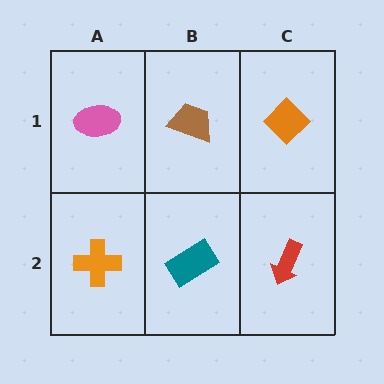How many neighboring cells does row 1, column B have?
3.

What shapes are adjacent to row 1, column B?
A teal rectangle (row 2, column B), a pink ellipse (row 1, column A), an orange diamond (row 1, column C).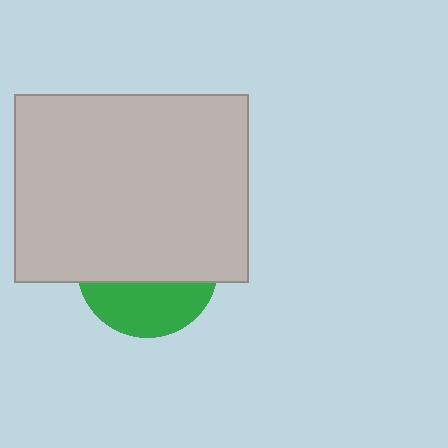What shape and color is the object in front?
The object in front is a light gray rectangle.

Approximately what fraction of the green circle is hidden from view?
Roughly 64% of the green circle is hidden behind the light gray rectangle.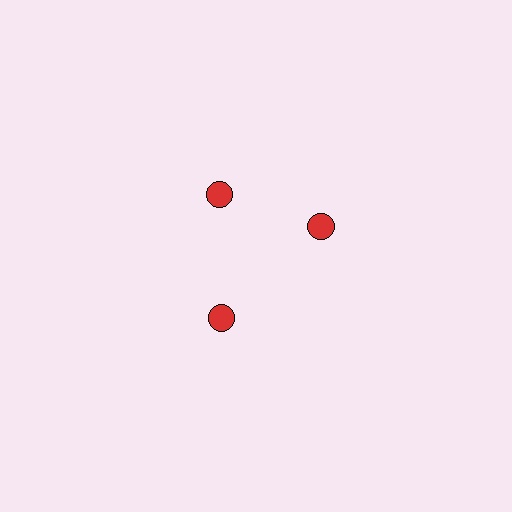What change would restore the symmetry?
The symmetry would be restored by rotating it back into even spacing with its neighbors so that all 3 circles sit at equal angles and equal distance from the center.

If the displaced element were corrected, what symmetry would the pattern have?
It would have 3-fold rotational symmetry — the pattern would map onto itself every 120 degrees.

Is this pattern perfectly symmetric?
No. The 3 red circles are arranged in a ring, but one element near the 3 o'clock position is rotated out of alignment along the ring, breaking the 3-fold rotational symmetry.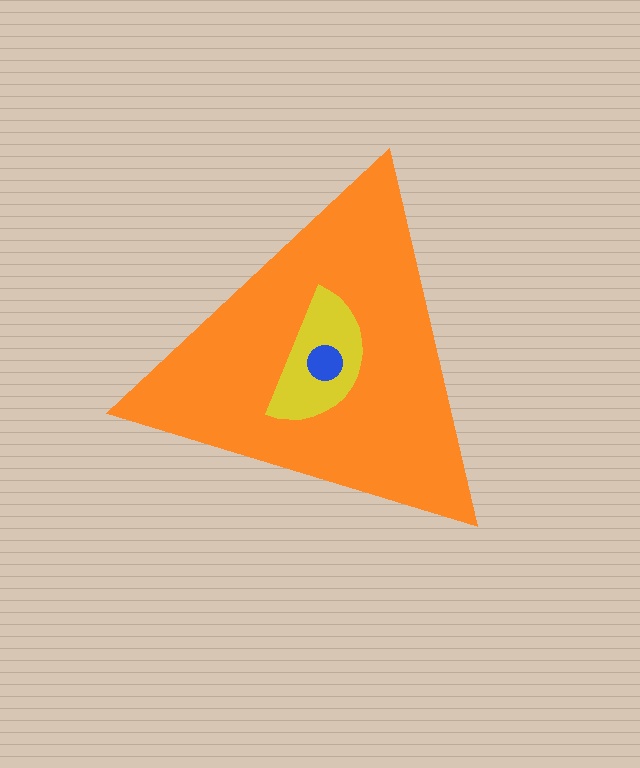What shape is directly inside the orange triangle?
The yellow semicircle.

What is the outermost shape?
The orange triangle.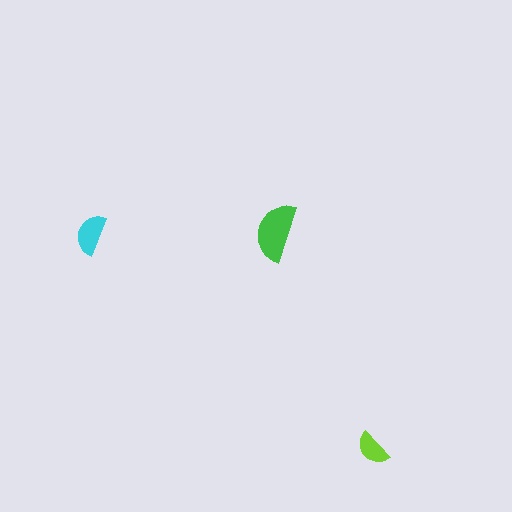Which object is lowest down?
The lime semicircle is bottommost.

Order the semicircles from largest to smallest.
the green one, the cyan one, the lime one.